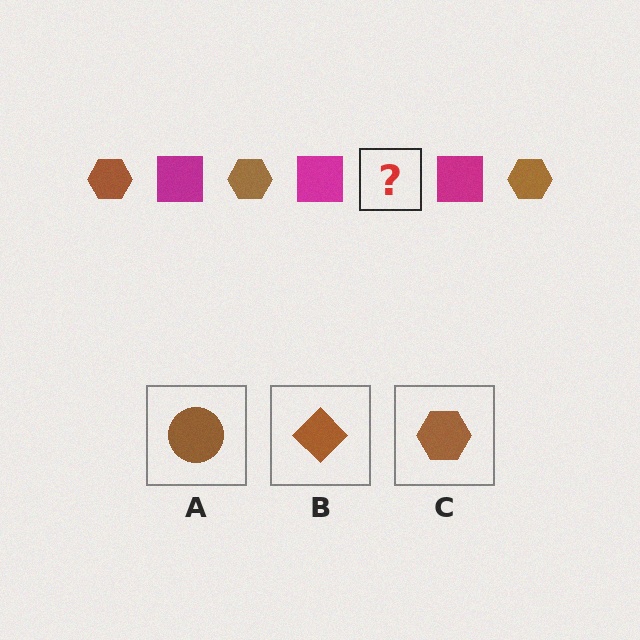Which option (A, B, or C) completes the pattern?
C.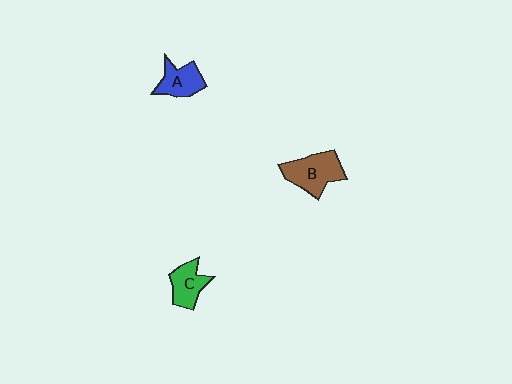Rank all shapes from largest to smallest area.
From largest to smallest: B (brown), A (blue), C (green).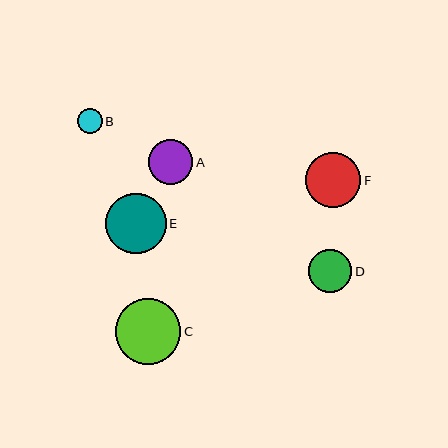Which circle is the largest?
Circle C is the largest with a size of approximately 65 pixels.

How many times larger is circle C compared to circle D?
Circle C is approximately 1.5 times the size of circle D.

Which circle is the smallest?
Circle B is the smallest with a size of approximately 25 pixels.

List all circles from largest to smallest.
From largest to smallest: C, E, F, A, D, B.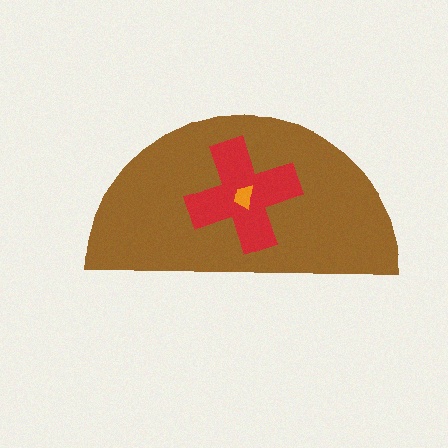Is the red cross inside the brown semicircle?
Yes.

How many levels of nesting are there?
3.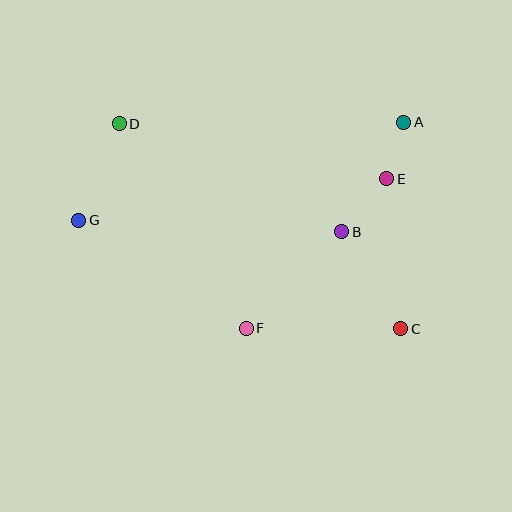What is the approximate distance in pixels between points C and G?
The distance between C and G is approximately 340 pixels.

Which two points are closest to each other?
Points A and E are closest to each other.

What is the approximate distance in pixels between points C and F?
The distance between C and F is approximately 155 pixels.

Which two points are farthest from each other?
Points C and D are farthest from each other.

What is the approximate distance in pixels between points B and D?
The distance between B and D is approximately 247 pixels.